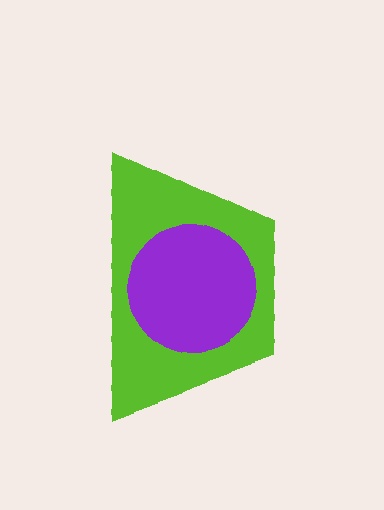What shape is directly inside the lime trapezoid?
The purple circle.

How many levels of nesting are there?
2.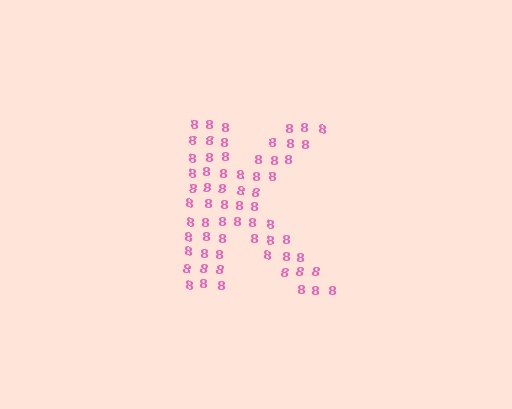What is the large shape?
The large shape is the letter K.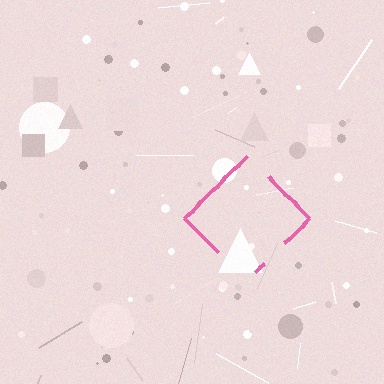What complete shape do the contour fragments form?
The contour fragments form a diamond.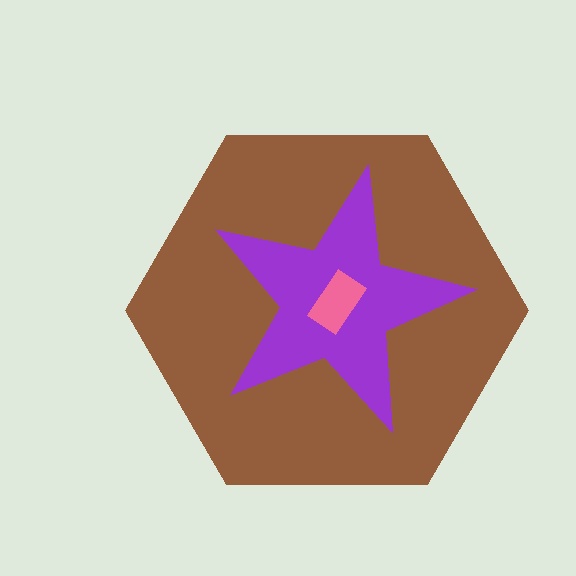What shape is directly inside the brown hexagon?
The purple star.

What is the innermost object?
The pink rectangle.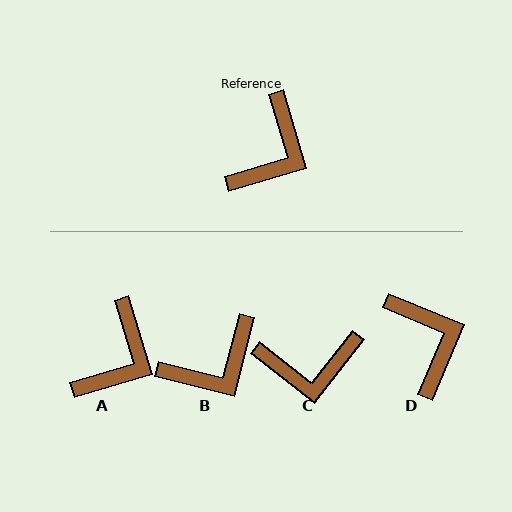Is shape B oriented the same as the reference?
No, it is off by about 31 degrees.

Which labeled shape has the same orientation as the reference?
A.